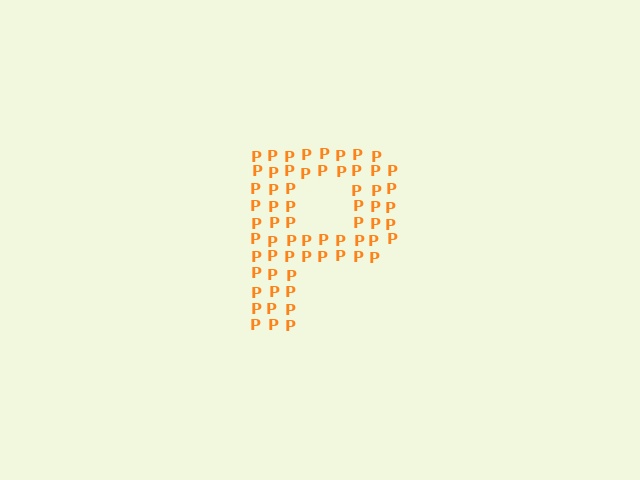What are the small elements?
The small elements are letter P's.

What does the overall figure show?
The overall figure shows the letter P.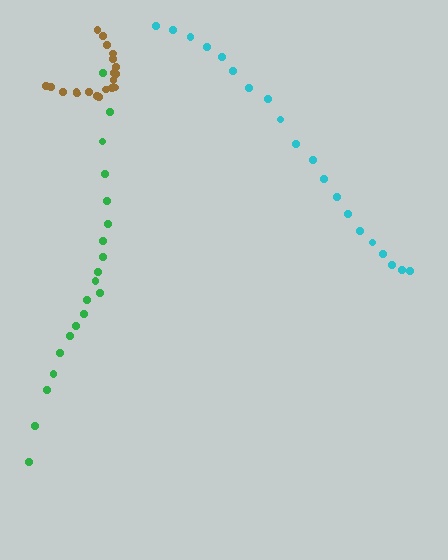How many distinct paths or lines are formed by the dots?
There are 3 distinct paths.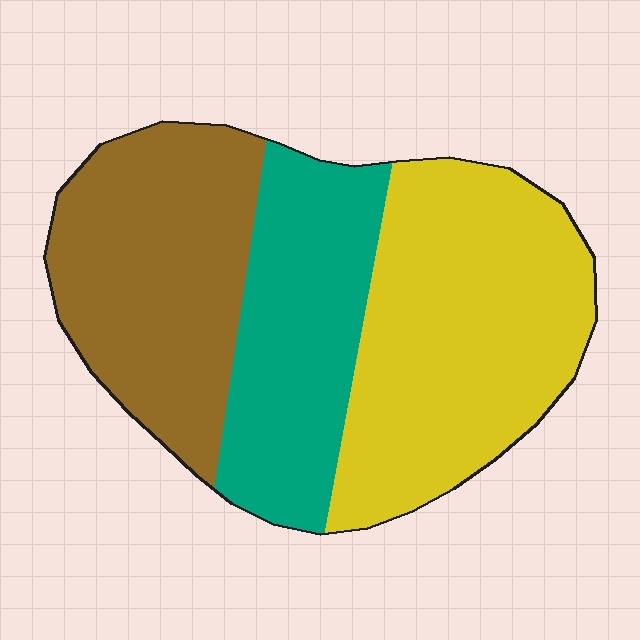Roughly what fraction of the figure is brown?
Brown covers 32% of the figure.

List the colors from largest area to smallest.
From largest to smallest: yellow, brown, teal.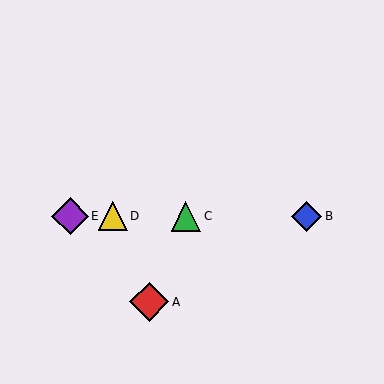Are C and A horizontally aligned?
No, C is at y≈216 and A is at y≈302.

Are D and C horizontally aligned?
Yes, both are at y≈216.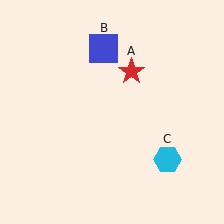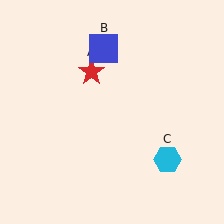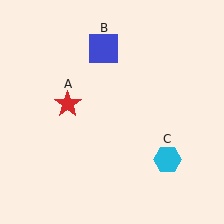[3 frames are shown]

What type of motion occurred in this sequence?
The red star (object A) rotated counterclockwise around the center of the scene.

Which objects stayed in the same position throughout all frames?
Blue square (object B) and cyan hexagon (object C) remained stationary.